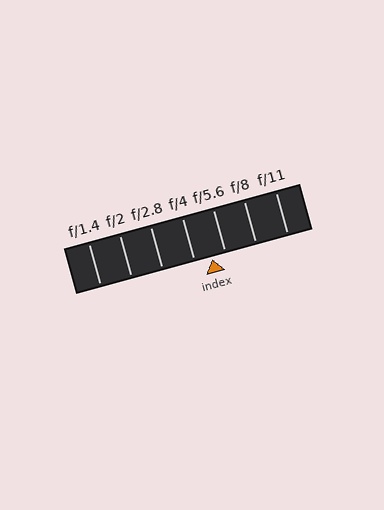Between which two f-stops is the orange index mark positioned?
The index mark is between f/4 and f/5.6.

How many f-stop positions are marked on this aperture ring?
There are 7 f-stop positions marked.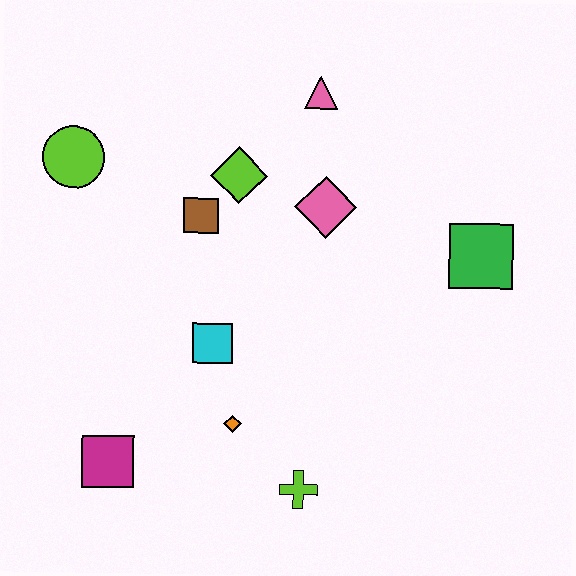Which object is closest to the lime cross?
The orange diamond is closest to the lime cross.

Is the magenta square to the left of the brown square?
Yes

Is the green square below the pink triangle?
Yes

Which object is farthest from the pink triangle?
The magenta square is farthest from the pink triangle.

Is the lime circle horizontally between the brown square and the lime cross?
No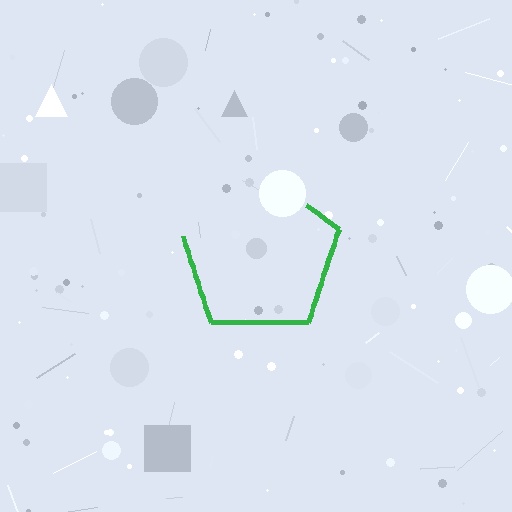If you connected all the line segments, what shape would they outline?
They would outline a pentagon.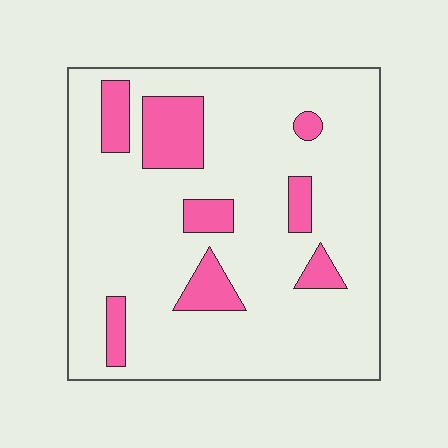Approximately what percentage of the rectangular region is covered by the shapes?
Approximately 15%.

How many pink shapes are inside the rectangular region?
8.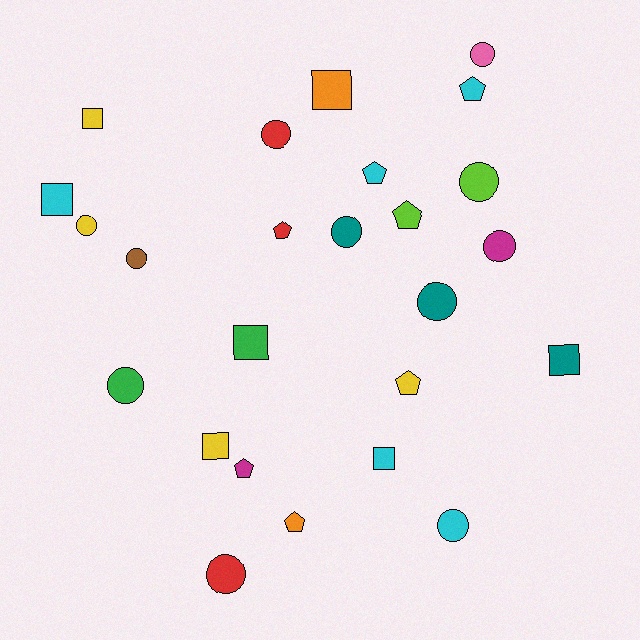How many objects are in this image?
There are 25 objects.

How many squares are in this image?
There are 7 squares.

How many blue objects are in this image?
There are no blue objects.